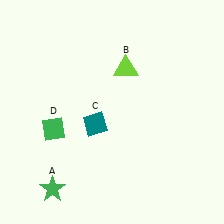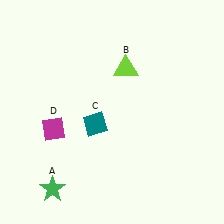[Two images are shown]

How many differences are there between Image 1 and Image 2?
There is 1 difference between the two images.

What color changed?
The diamond (D) changed from green in Image 1 to magenta in Image 2.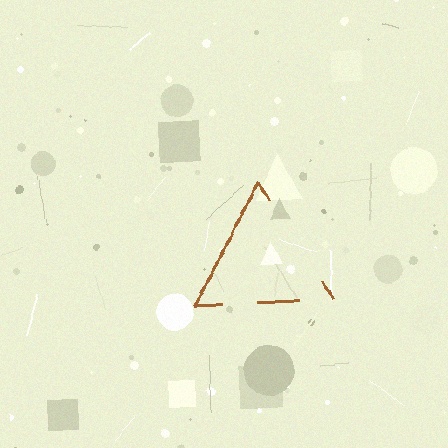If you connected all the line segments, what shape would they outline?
They would outline a triangle.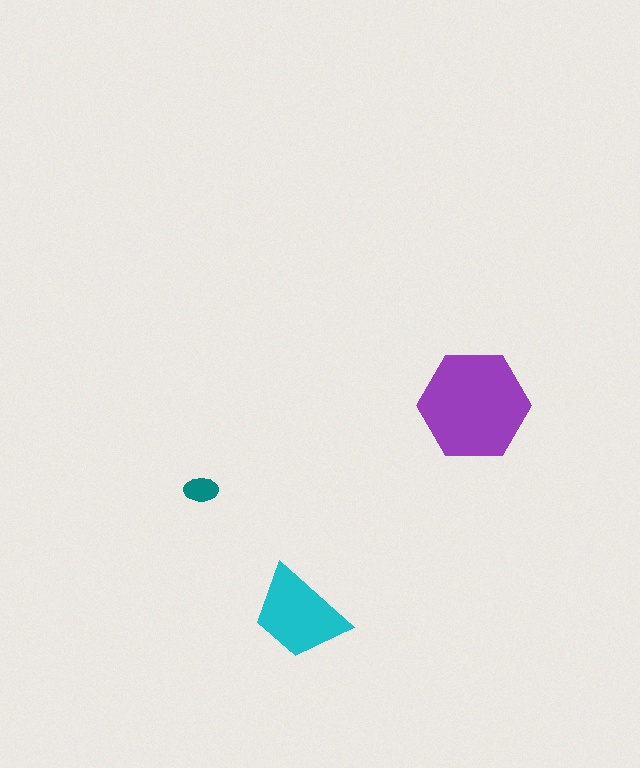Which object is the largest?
The purple hexagon.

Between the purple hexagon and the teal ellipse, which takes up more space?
The purple hexagon.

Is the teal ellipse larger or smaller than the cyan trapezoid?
Smaller.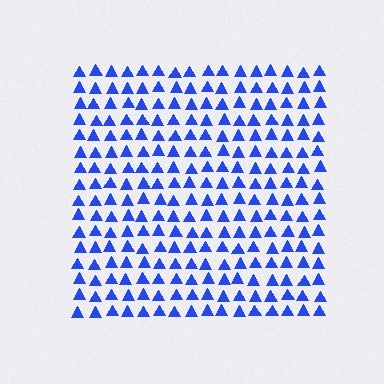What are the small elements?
The small elements are triangles.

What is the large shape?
The large shape is a square.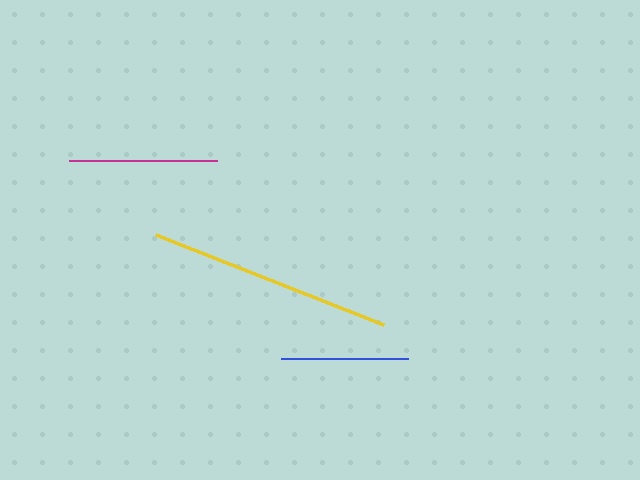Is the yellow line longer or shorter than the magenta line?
The yellow line is longer than the magenta line.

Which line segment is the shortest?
The blue line is the shortest at approximately 128 pixels.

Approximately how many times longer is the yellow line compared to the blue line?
The yellow line is approximately 1.9 times the length of the blue line.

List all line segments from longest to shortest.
From longest to shortest: yellow, magenta, blue.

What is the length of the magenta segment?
The magenta segment is approximately 148 pixels long.